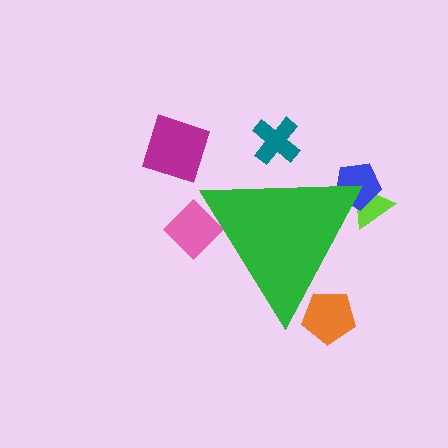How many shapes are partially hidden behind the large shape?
5 shapes are partially hidden.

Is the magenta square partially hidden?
No, the magenta square is fully visible.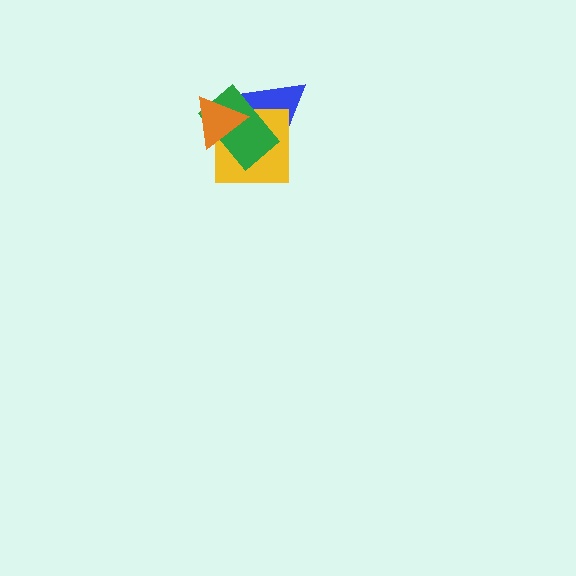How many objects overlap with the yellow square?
3 objects overlap with the yellow square.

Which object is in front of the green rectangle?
The orange triangle is in front of the green rectangle.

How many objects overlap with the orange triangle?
3 objects overlap with the orange triangle.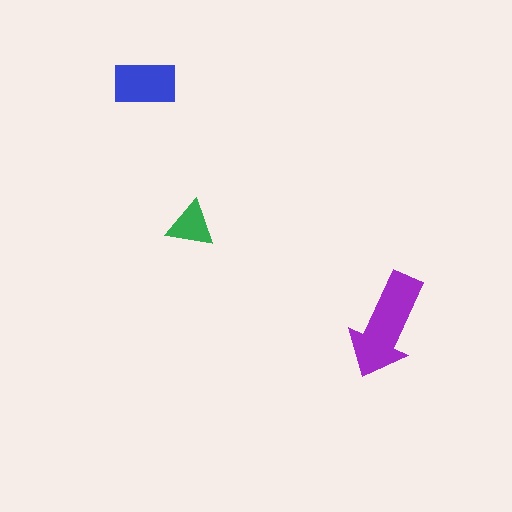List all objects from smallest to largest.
The green triangle, the blue rectangle, the purple arrow.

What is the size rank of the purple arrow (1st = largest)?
1st.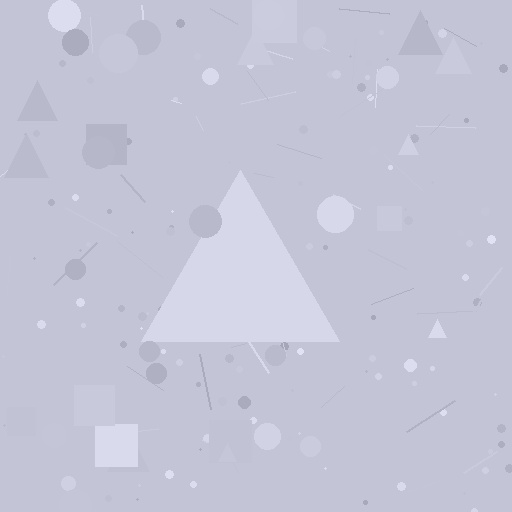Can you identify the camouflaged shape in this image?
The camouflaged shape is a triangle.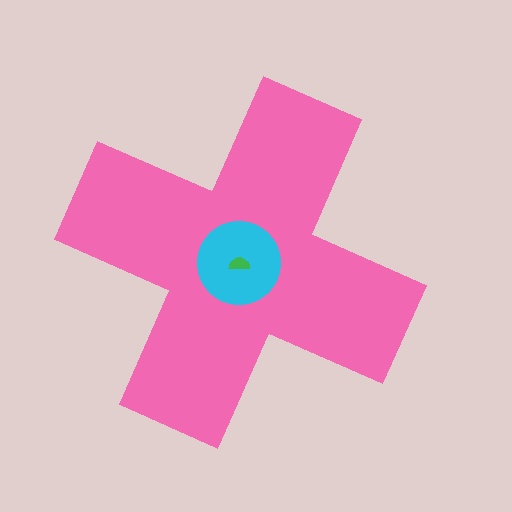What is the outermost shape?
The pink cross.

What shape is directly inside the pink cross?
The cyan circle.